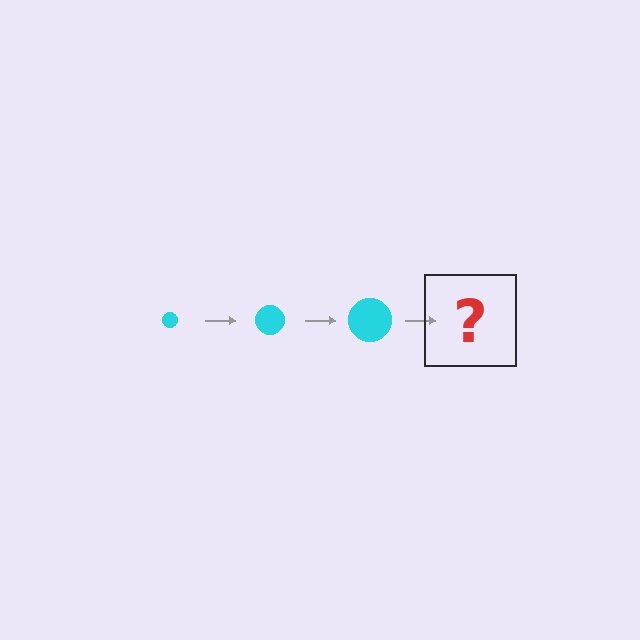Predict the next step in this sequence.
The next step is a cyan circle, larger than the previous one.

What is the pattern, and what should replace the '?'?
The pattern is that the circle gets progressively larger each step. The '?' should be a cyan circle, larger than the previous one.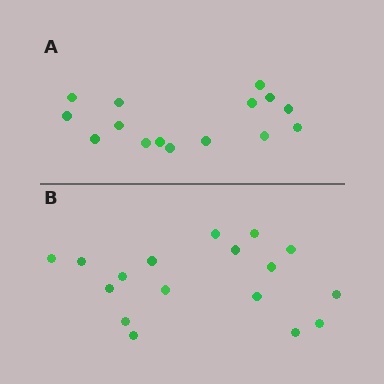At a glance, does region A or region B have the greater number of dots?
Region B (the bottom region) has more dots.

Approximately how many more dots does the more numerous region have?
Region B has just a few more — roughly 2 or 3 more dots than region A.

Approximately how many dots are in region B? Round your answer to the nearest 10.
About 20 dots. (The exact count is 17, which rounds to 20.)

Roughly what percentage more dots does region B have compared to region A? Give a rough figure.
About 15% more.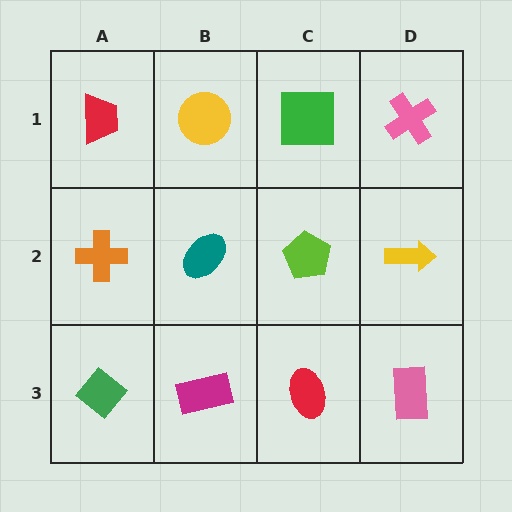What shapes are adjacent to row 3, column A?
An orange cross (row 2, column A), a magenta rectangle (row 3, column B).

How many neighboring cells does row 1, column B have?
3.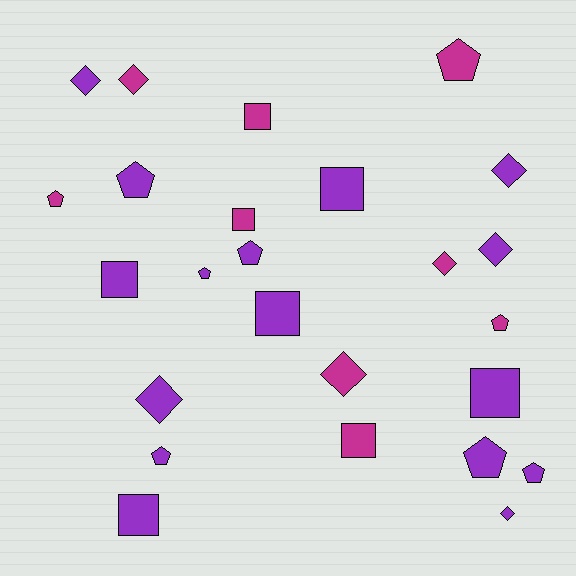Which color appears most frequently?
Purple, with 16 objects.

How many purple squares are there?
There are 5 purple squares.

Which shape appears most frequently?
Pentagon, with 9 objects.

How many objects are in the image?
There are 25 objects.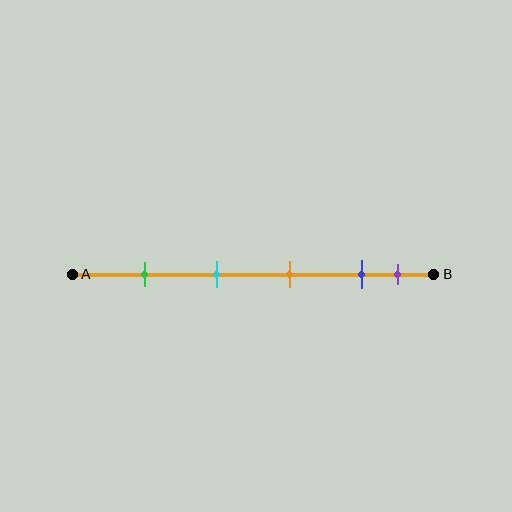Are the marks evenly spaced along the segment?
No, the marks are not evenly spaced.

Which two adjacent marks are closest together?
The blue and purple marks are the closest adjacent pair.